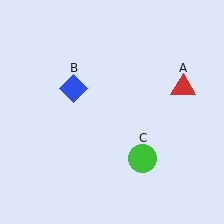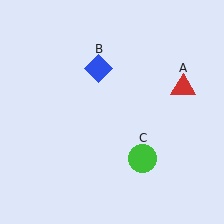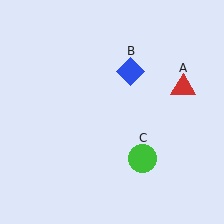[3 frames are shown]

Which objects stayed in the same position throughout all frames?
Red triangle (object A) and green circle (object C) remained stationary.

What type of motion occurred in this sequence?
The blue diamond (object B) rotated clockwise around the center of the scene.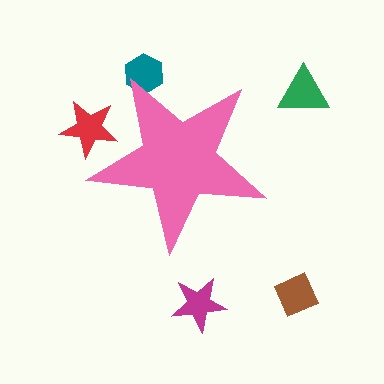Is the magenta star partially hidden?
No, the magenta star is fully visible.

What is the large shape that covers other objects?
A pink star.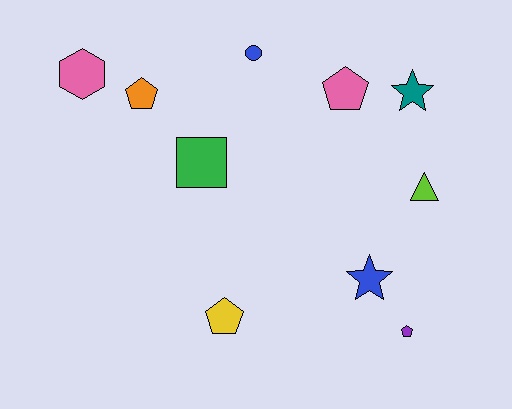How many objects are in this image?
There are 10 objects.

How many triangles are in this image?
There is 1 triangle.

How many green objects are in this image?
There is 1 green object.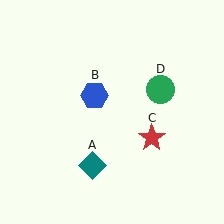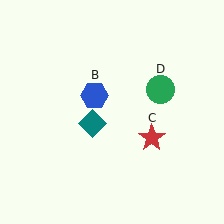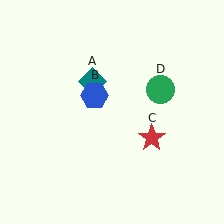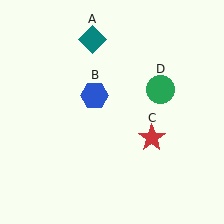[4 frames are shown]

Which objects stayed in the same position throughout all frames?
Blue hexagon (object B) and red star (object C) and green circle (object D) remained stationary.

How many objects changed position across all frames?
1 object changed position: teal diamond (object A).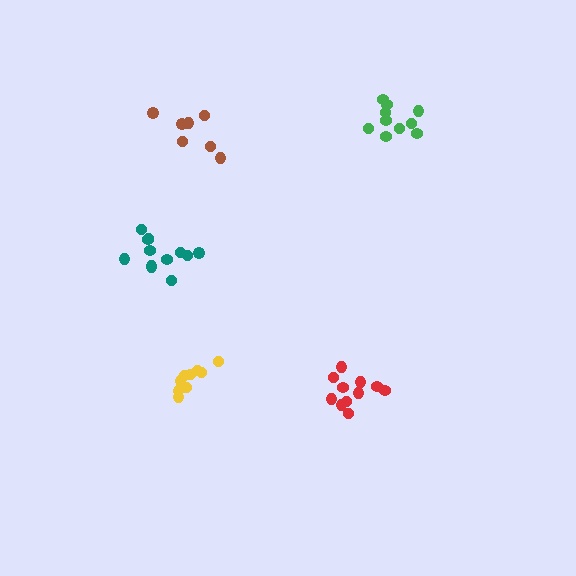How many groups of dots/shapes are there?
There are 5 groups.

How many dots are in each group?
Group 1: 10 dots, Group 2: 9 dots, Group 3: 7 dots, Group 4: 12 dots, Group 5: 12 dots (50 total).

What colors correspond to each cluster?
The clusters are colored: green, yellow, brown, red, teal.